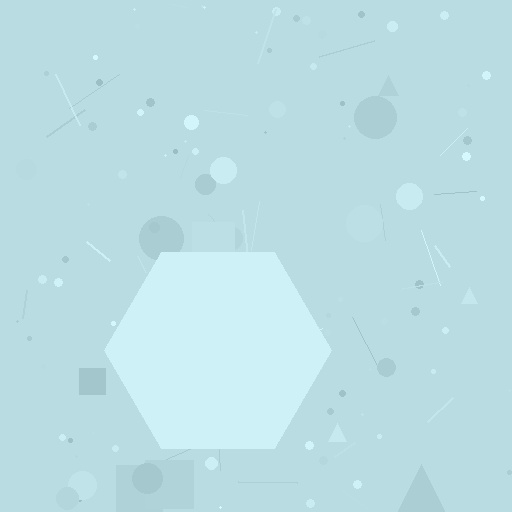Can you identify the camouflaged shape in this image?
The camouflaged shape is a hexagon.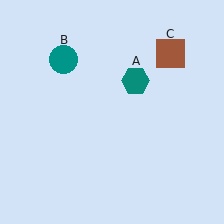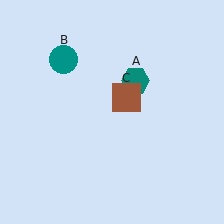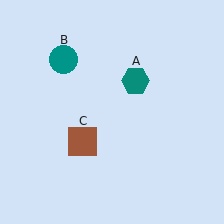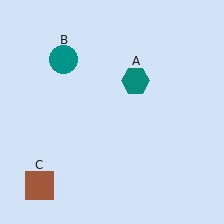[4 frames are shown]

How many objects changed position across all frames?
1 object changed position: brown square (object C).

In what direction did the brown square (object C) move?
The brown square (object C) moved down and to the left.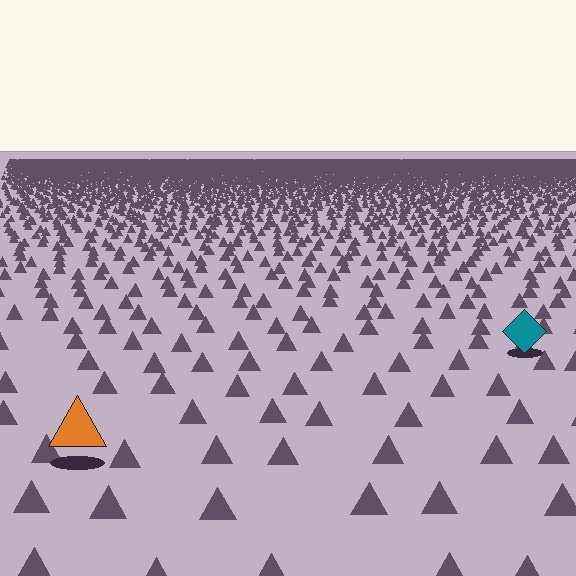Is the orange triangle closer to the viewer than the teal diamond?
Yes. The orange triangle is closer — you can tell from the texture gradient: the ground texture is coarser near it.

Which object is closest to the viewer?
The orange triangle is closest. The texture marks near it are larger and more spread out.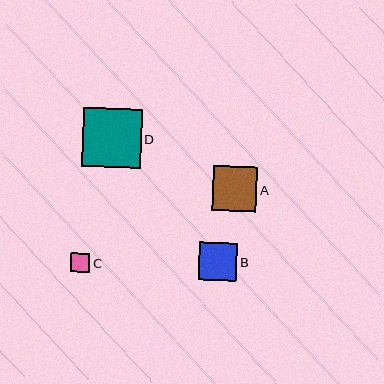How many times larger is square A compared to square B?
Square A is approximately 1.2 times the size of square B.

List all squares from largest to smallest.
From largest to smallest: D, A, B, C.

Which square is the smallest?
Square C is the smallest with a size of approximately 19 pixels.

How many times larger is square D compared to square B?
Square D is approximately 1.6 times the size of square B.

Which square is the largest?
Square D is the largest with a size of approximately 59 pixels.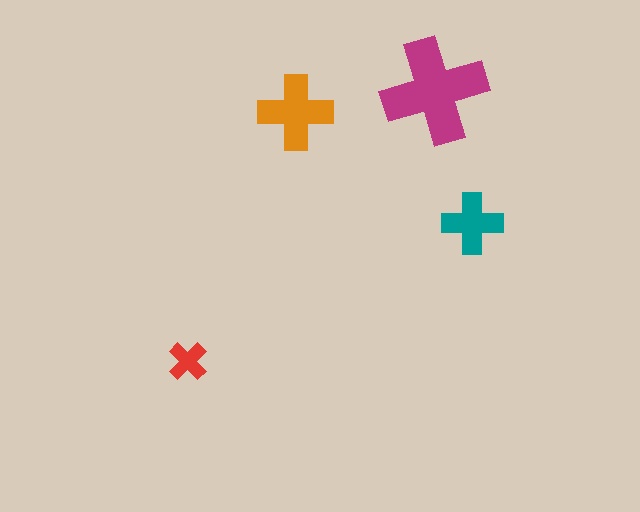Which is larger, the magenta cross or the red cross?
The magenta one.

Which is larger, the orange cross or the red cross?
The orange one.